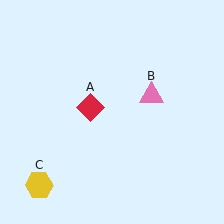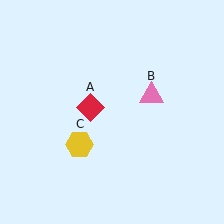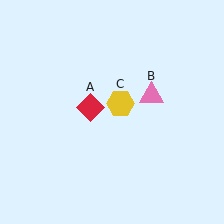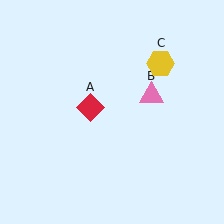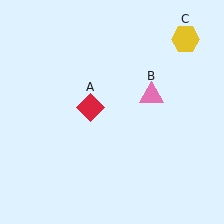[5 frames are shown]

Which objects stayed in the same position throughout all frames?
Red diamond (object A) and pink triangle (object B) remained stationary.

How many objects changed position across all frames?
1 object changed position: yellow hexagon (object C).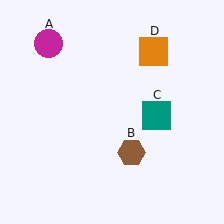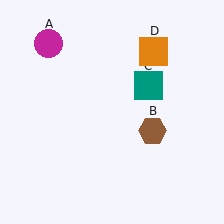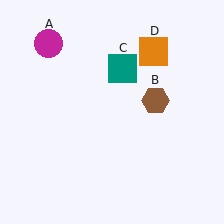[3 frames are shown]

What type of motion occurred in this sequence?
The brown hexagon (object B), teal square (object C) rotated counterclockwise around the center of the scene.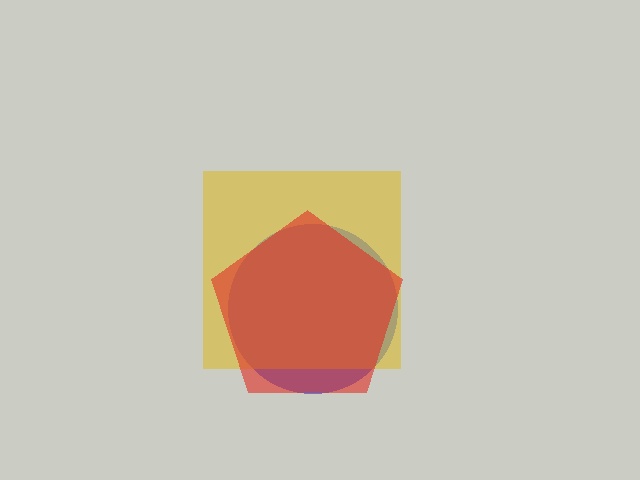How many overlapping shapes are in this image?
There are 3 overlapping shapes in the image.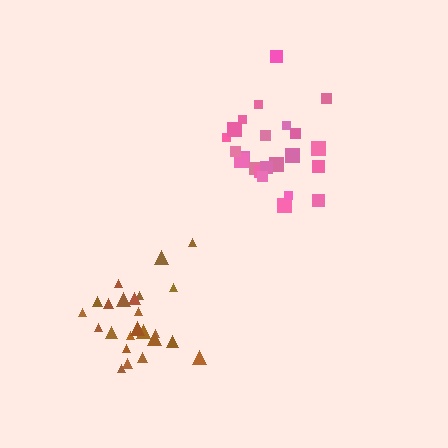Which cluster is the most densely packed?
Pink.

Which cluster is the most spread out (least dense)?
Brown.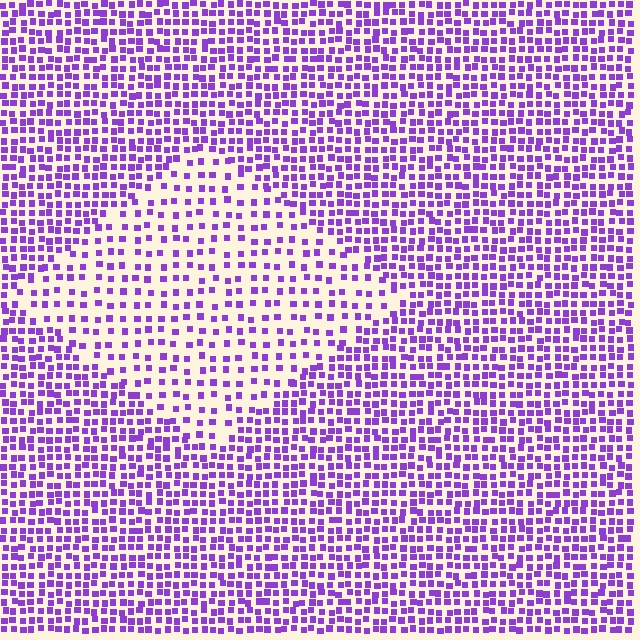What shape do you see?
I see a diamond.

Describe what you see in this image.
The image contains small purple elements arranged at two different densities. A diamond-shaped region is visible where the elements are less densely packed than the surrounding area.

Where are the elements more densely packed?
The elements are more densely packed outside the diamond boundary.